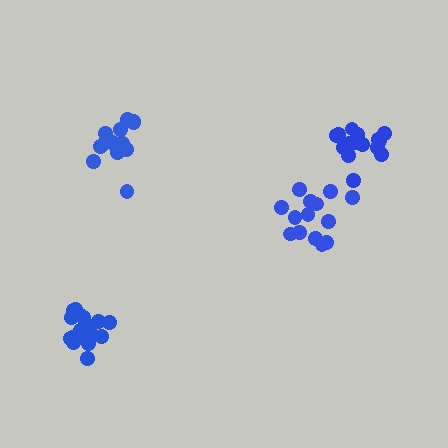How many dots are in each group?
Group 1: 15 dots, Group 2: 20 dots, Group 3: 14 dots, Group 4: 14 dots (63 total).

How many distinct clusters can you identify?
There are 4 distinct clusters.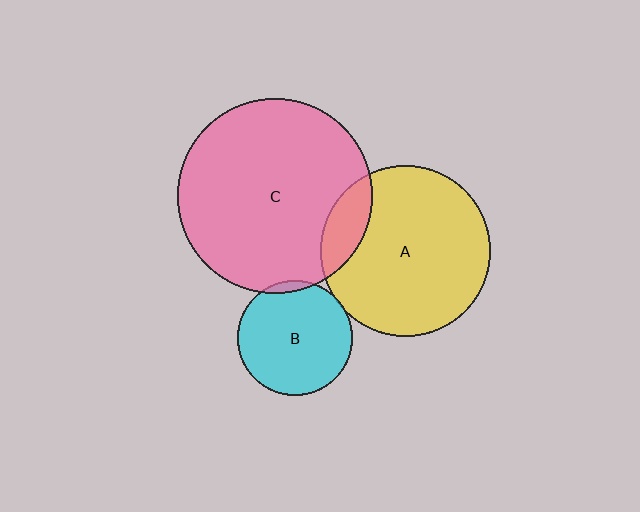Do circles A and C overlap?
Yes.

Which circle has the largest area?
Circle C (pink).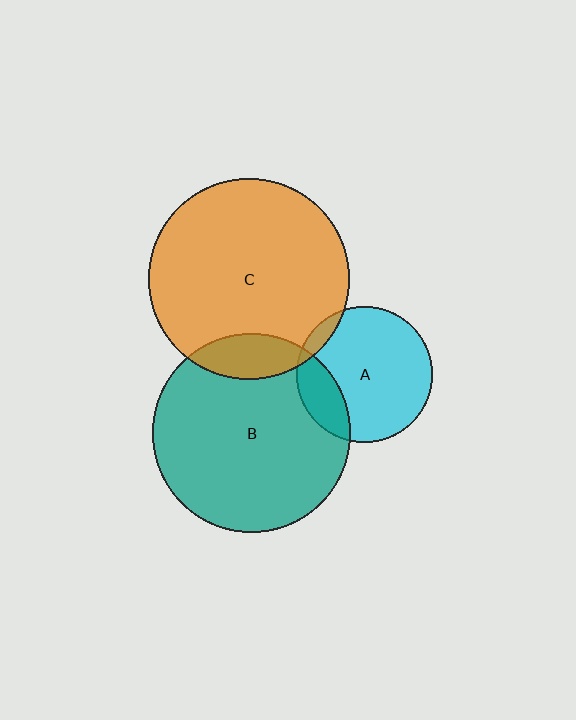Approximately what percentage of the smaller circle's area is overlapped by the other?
Approximately 15%.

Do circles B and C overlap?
Yes.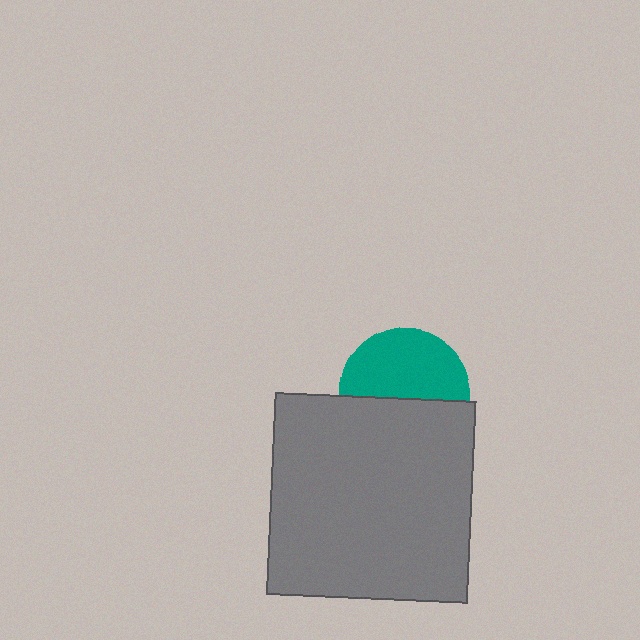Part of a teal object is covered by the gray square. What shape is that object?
It is a circle.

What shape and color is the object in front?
The object in front is a gray square.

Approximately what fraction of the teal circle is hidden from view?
Roughly 46% of the teal circle is hidden behind the gray square.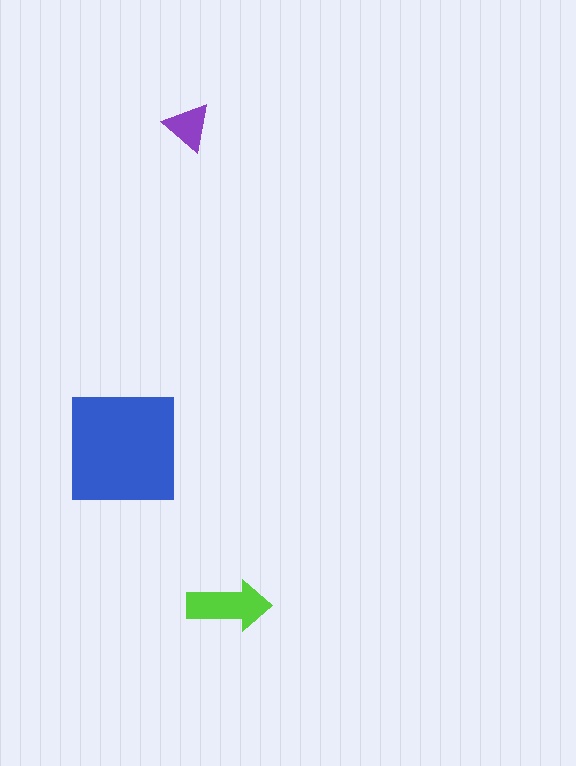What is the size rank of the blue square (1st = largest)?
1st.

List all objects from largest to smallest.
The blue square, the lime arrow, the purple triangle.